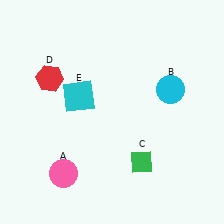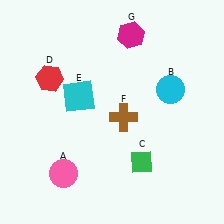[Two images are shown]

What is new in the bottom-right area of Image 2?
A brown cross (F) was added in the bottom-right area of Image 2.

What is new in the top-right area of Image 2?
A magenta hexagon (G) was added in the top-right area of Image 2.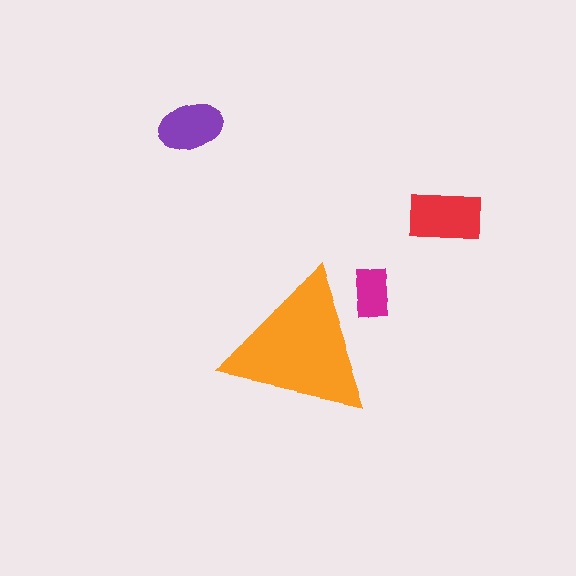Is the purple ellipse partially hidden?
No, the purple ellipse is fully visible.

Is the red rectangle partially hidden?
No, the red rectangle is fully visible.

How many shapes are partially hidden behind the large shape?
1 shape is partially hidden.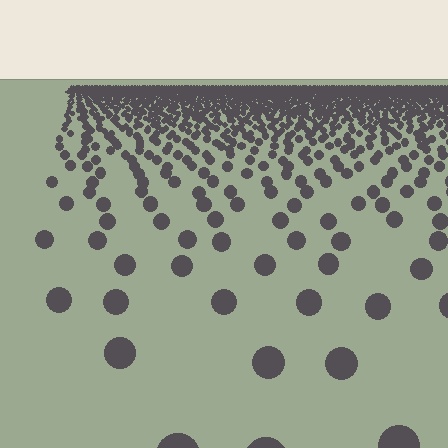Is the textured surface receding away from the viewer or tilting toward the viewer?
The surface is receding away from the viewer. Texture elements get smaller and denser toward the top.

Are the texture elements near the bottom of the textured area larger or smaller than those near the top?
Larger. Near the bottom, elements are closer to the viewer and appear at a bigger on-screen size.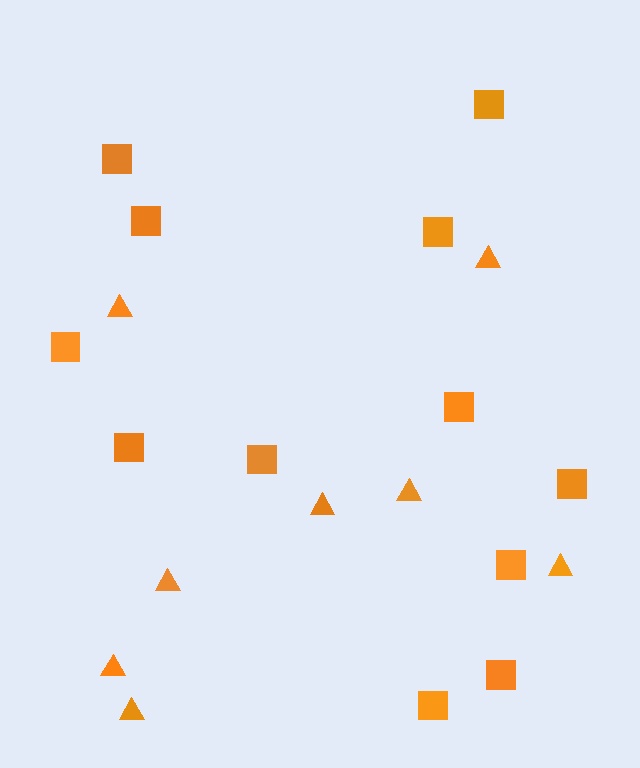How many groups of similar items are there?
There are 2 groups: one group of squares (12) and one group of triangles (8).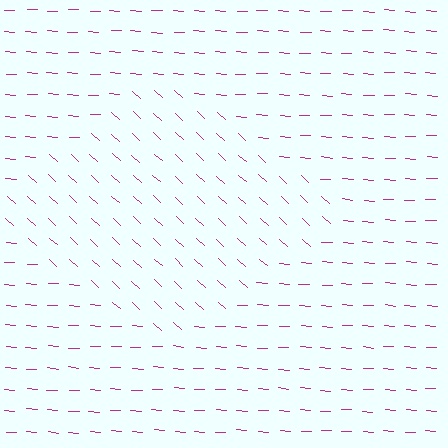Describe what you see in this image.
The image is filled with small magenta line segments. A diamond region in the image has lines oriented differently from the surrounding lines, creating a visible texture boundary.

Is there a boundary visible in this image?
Yes, there is a texture boundary formed by a change in line orientation.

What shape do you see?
I see a diamond.